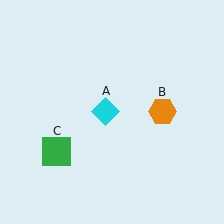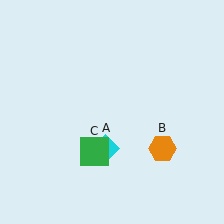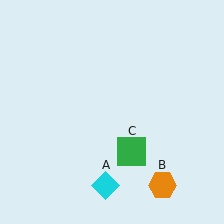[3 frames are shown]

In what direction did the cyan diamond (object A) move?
The cyan diamond (object A) moved down.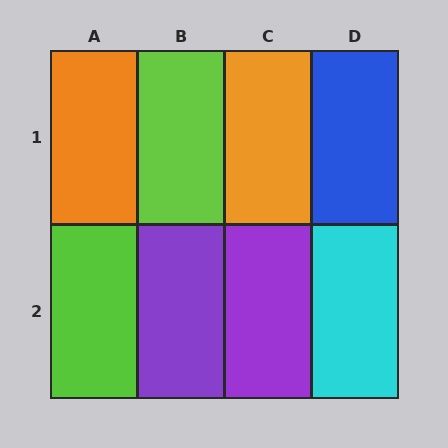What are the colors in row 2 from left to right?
Lime, purple, purple, cyan.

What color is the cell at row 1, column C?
Orange.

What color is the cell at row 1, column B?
Lime.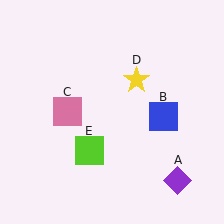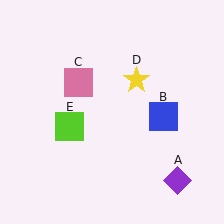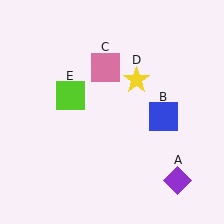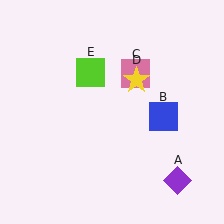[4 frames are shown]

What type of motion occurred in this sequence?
The pink square (object C), lime square (object E) rotated clockwise around the center of the scene.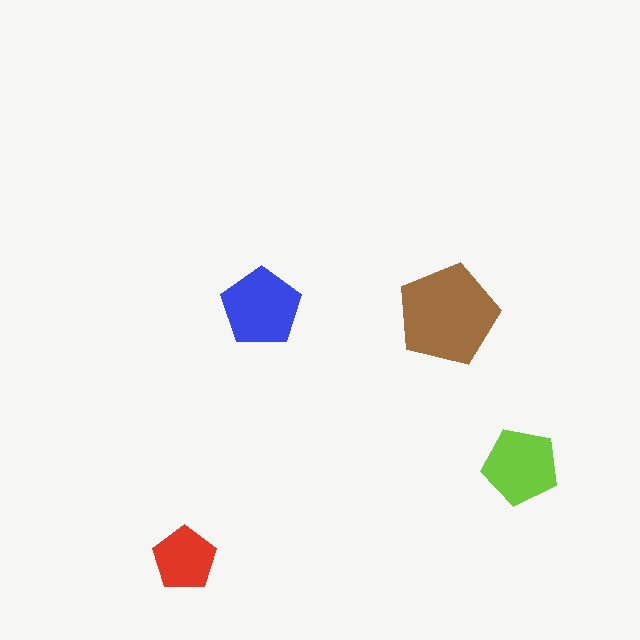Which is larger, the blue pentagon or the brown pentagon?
The brown one.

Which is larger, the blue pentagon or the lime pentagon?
The blue one.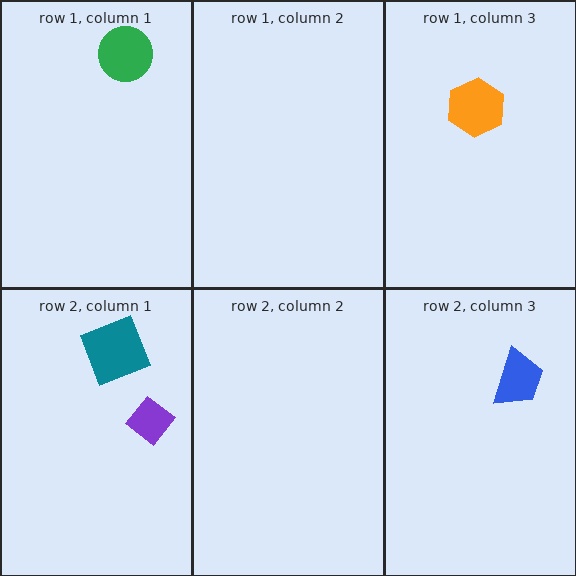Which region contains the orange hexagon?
The row 1, column 3 region.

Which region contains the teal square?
The row 2, column 1 region.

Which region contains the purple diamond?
The row 2, column 1 region.